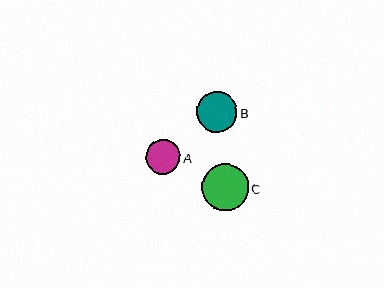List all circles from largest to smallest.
From largest to smallest: C, B, A.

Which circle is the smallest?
Circle A is the smallest with a size of approximately 34 pixels.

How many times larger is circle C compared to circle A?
Circle C is approximately 1.4 times the size of circle A.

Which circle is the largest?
Circle C is the largest with a size of approximately 46 pixels.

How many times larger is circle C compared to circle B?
Circle C is approximately 1.1 times the size of circle B.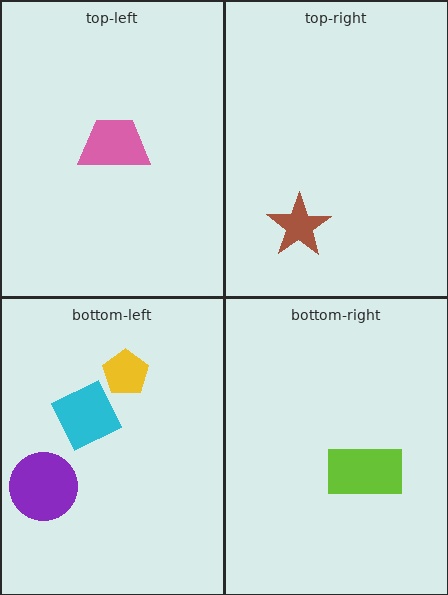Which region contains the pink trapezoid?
The top-left region.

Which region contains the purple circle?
The bottom-left region.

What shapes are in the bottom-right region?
The lime rectangle.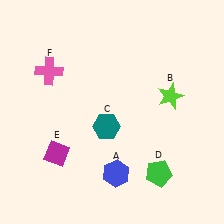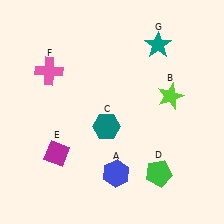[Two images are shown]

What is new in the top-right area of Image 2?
A teal star (G) was added in the top-right area of Image 2.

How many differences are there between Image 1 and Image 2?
There is 1 difference between the two images.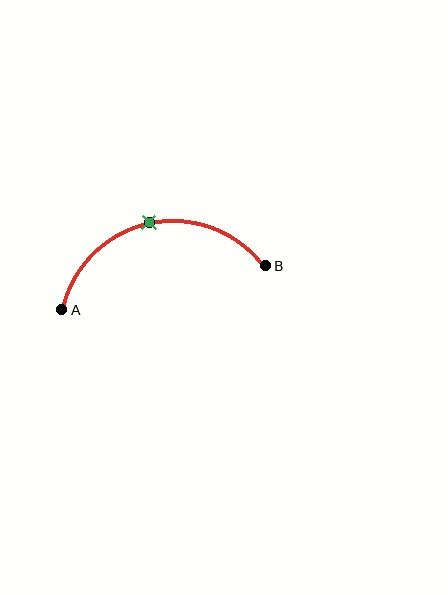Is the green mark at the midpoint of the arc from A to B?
Yes. The green mark lies on the arc at equal arc-length from both A and B — it is the arc midpoint.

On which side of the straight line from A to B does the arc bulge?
The arc bulges above the straight line connecting A and B.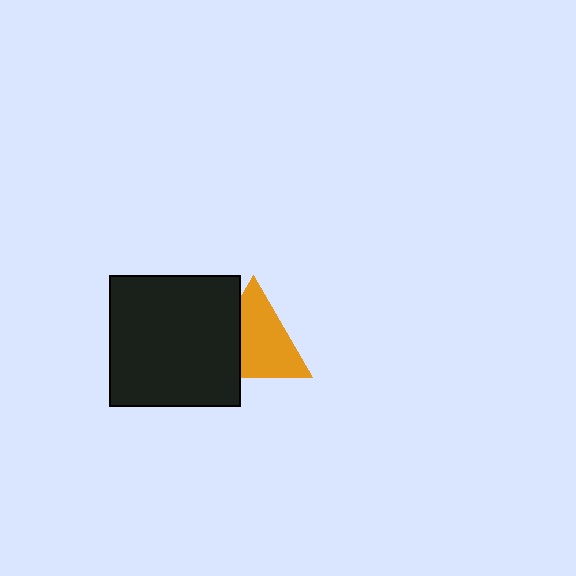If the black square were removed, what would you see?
You would see the complete orange triangle.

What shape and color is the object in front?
The object in front is a black square.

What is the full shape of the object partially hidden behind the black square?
The partially hidden object is an orange triangle.